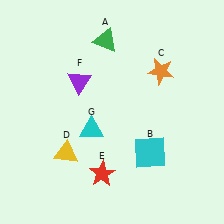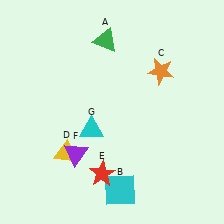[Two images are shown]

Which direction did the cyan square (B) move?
The cyan square (B) moved down.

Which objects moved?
The objects that moved are: the cyan square (B), the purple triangle (F).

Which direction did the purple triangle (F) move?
The purple triangle (F) moved down.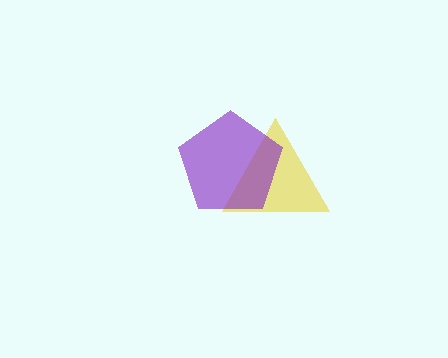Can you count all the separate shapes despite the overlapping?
Yes, there are 2 separate shapes.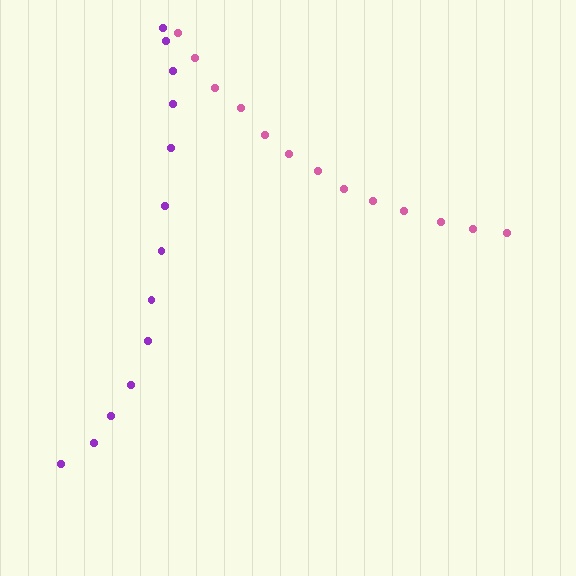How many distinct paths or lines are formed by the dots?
There are 2 distinct paths.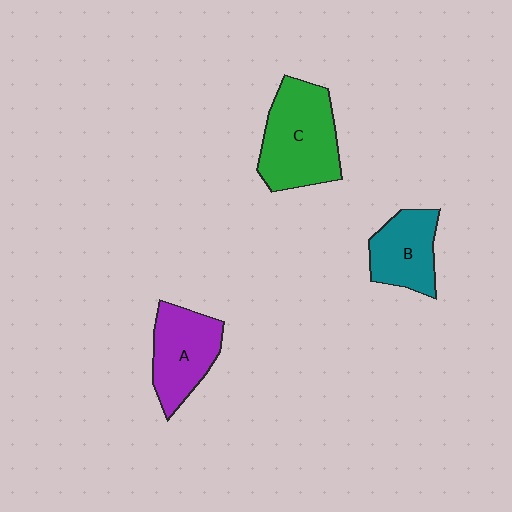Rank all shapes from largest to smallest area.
From largest to smallest: C (green), A (purple), B (teal).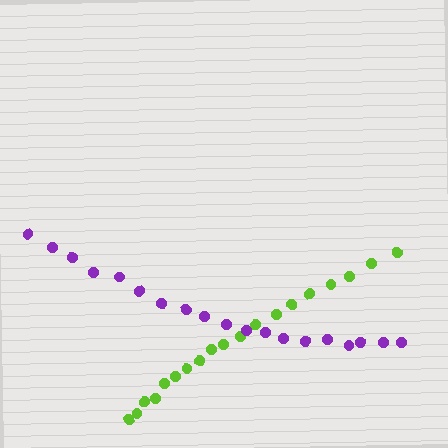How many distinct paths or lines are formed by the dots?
There are 2 distinct paths.